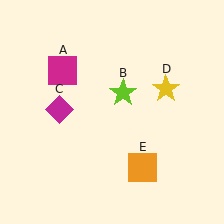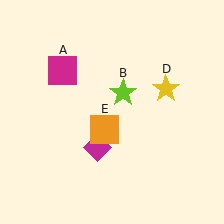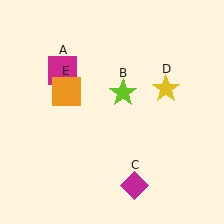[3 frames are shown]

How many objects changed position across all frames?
2 objects changed position: magenta diamond (object C), orange square (object E).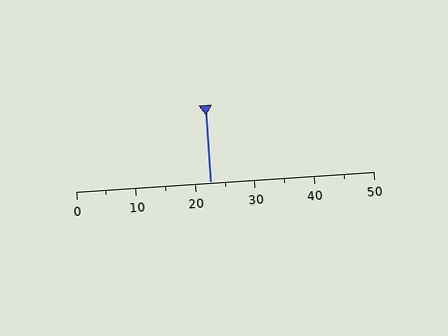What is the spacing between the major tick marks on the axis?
The major ticks are spaced 10 apart.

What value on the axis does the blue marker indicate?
The marker indicates approximately 22.5.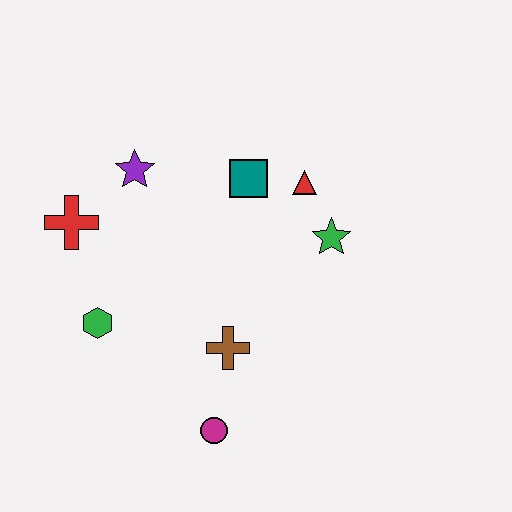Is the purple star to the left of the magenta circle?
Yes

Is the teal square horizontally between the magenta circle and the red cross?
No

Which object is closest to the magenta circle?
The brown cross is closest to the magenta circle.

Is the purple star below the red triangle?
No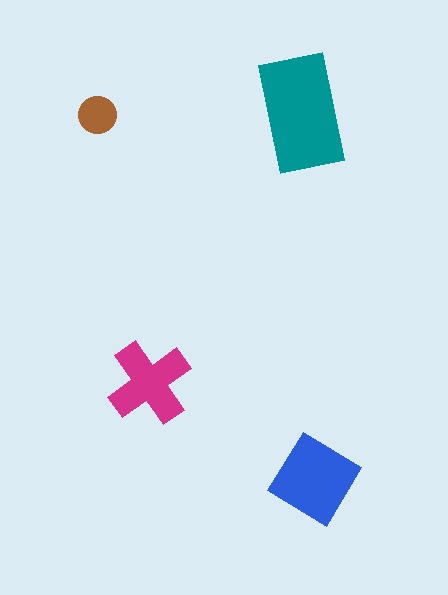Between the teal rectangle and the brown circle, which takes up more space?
The teal rectangle.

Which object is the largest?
The teal rectangle.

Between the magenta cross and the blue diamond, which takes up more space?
The blue diamond.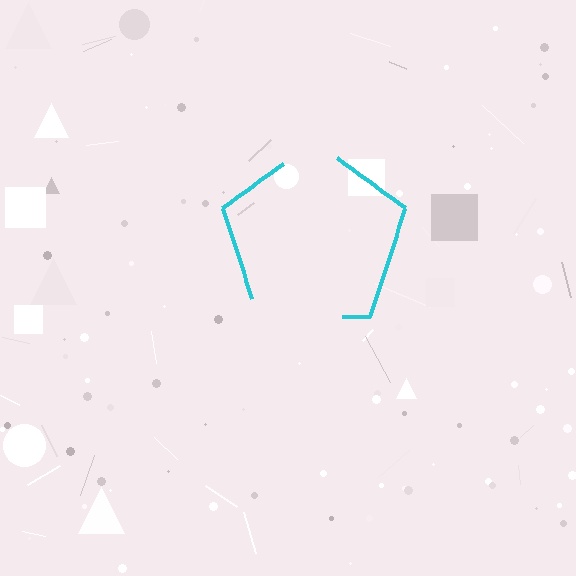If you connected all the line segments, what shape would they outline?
They would outline a pentagon.